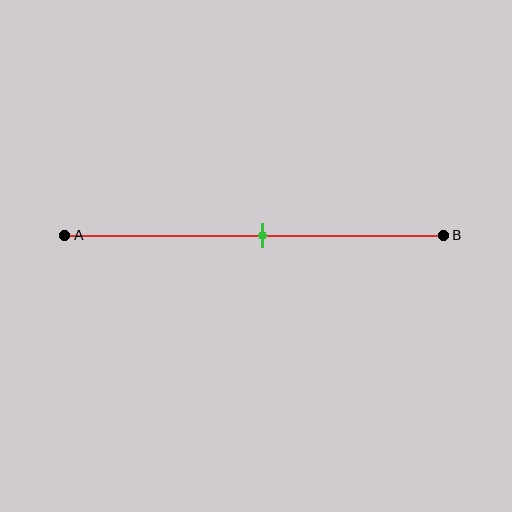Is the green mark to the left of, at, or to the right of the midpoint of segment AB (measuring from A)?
The green mark is approximately at the midpoint of segment AB.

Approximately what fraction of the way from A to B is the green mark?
The green mark is approximately 50% of the way from A to B.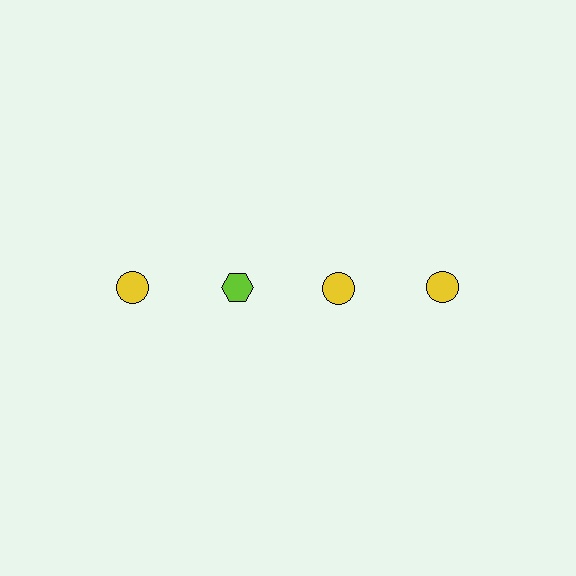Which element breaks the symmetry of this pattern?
The lime hexagon in the top row, second from left column breaks the symmetry. All other shapes are yellow circles.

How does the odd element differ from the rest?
It differs in both color (lime instead of yellow) and shape (hexagon instead of circle).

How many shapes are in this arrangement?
There are 4 shapes arranged in a grid pattern.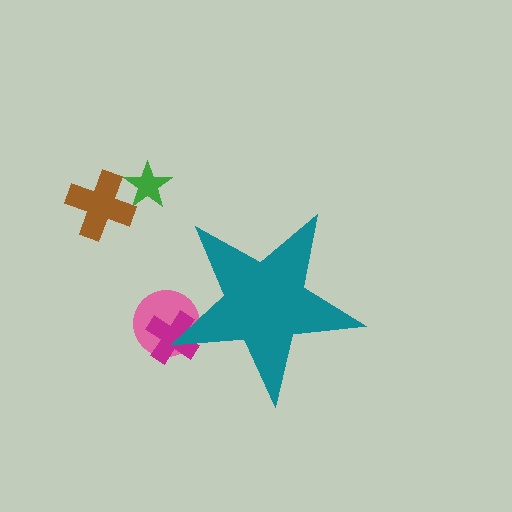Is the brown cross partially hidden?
No, the brown cross is fully visible.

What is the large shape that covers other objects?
A teal star.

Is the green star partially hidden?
No, the green star is fully visible.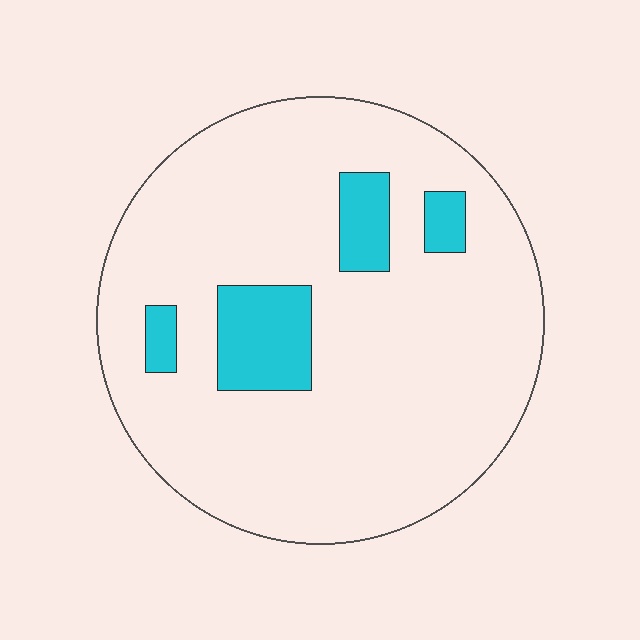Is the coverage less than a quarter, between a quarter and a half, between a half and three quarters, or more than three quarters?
Less than a quarter.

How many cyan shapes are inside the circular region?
4.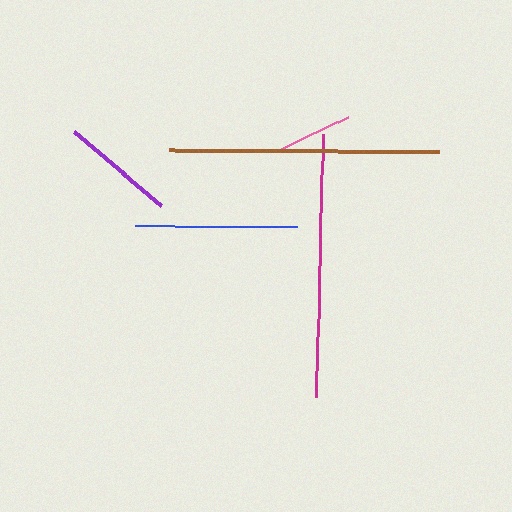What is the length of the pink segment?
The pink segment is approximately 74 pixels long.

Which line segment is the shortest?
The pink line is the shortest at approximately 74 pixels.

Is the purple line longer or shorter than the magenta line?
The magenta line is longer than the purple line.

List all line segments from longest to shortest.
From longest to shortest: brown, magenta, blue, purple, pink.